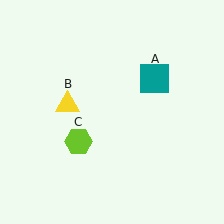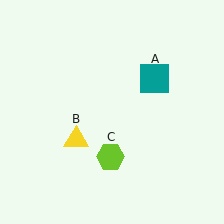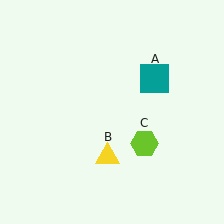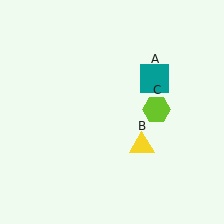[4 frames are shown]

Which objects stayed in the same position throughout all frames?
Teal square (object A) remained stationary.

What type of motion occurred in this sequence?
The yellow triangle (object B), lime hexagon (object C) rotated counterclockwise around the center of the scene.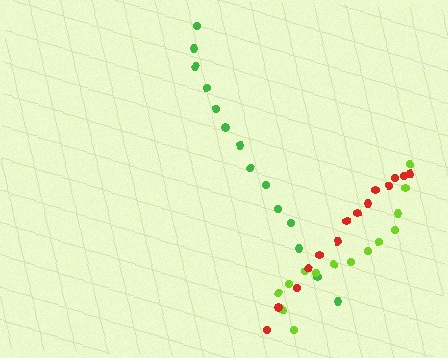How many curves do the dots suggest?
There are 3 distinct paths.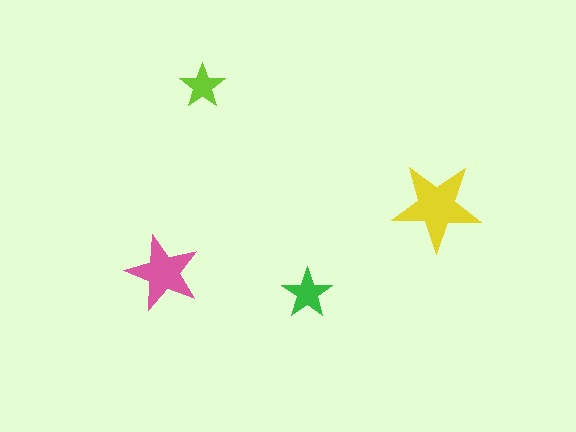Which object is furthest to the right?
The yellow star is rightmost.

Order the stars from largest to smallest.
the yellow one, the pink one, the green one, the lime one.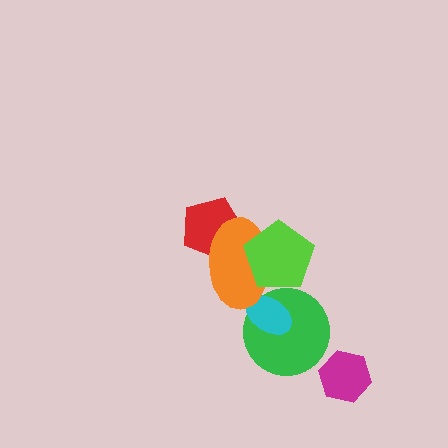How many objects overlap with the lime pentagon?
1 object overlaps with the lime pentagon.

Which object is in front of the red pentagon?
The orange ellipse is in front of the red pentagon.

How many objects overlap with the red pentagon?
1 object overlaps with the red pentagon.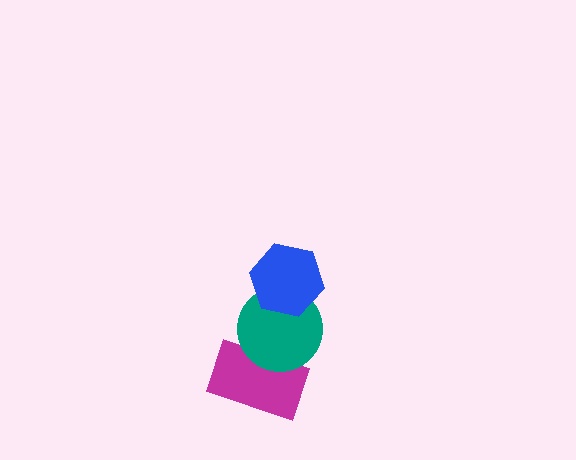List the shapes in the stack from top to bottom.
From top to bottom: the blue hexagon, the teal circle, the magenta rectangle.